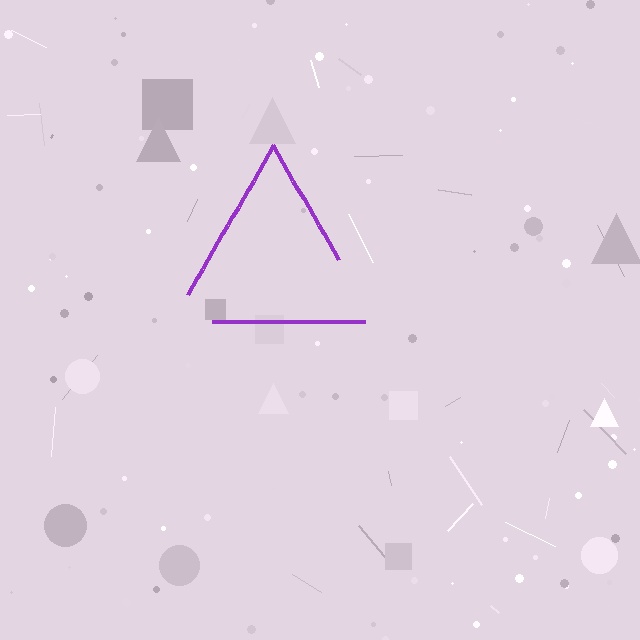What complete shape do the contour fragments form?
The contour fragments form a triangle.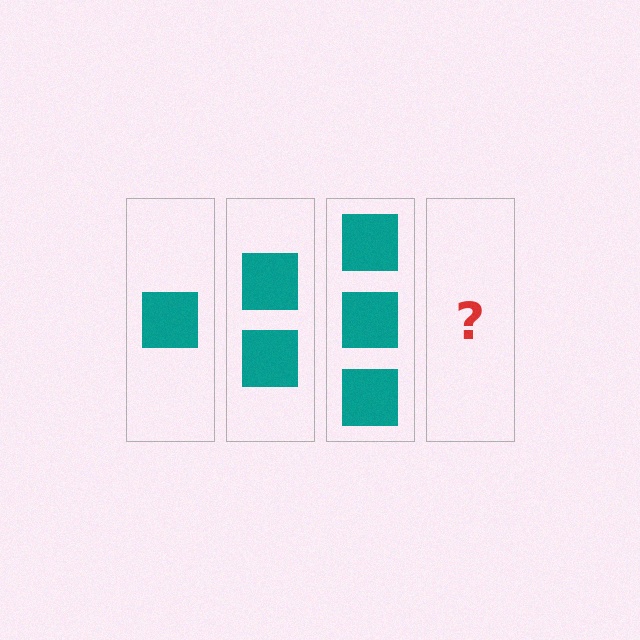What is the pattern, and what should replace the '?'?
The pattern is that each step adds one more square. The '?' should be 4 squares.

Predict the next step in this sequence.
The next step is 4 squares.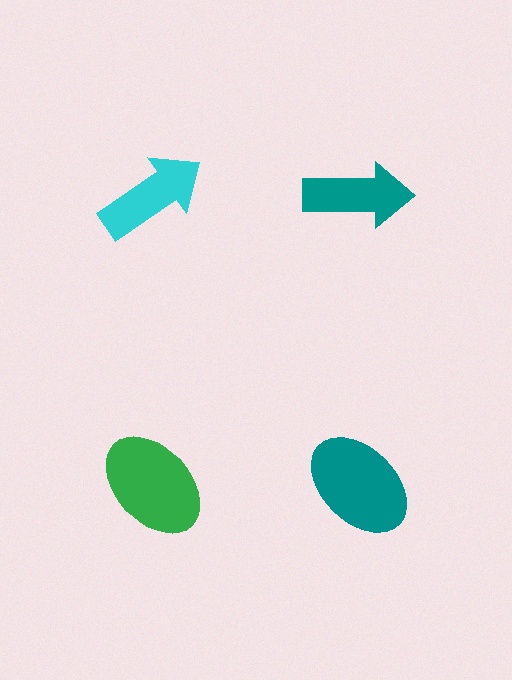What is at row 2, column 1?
A green ellipse.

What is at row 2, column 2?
A teal ellipse.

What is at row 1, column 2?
A teal arrow.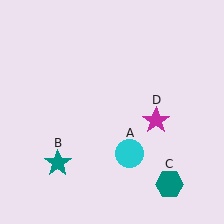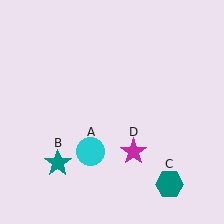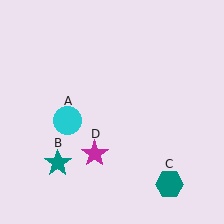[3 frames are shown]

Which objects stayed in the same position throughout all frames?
Teal star (object B) and teal hexagon (object C) remained stationary.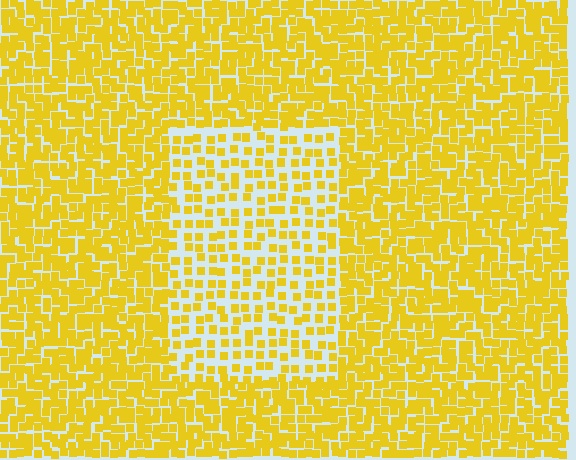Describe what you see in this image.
The image contains small yellow elements arranged at two different densities. A rectangle-shaped region is visible where the elements are less densely packed than the surrounding area.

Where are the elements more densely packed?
The elements are more densely packed outside the rectangle boundary.